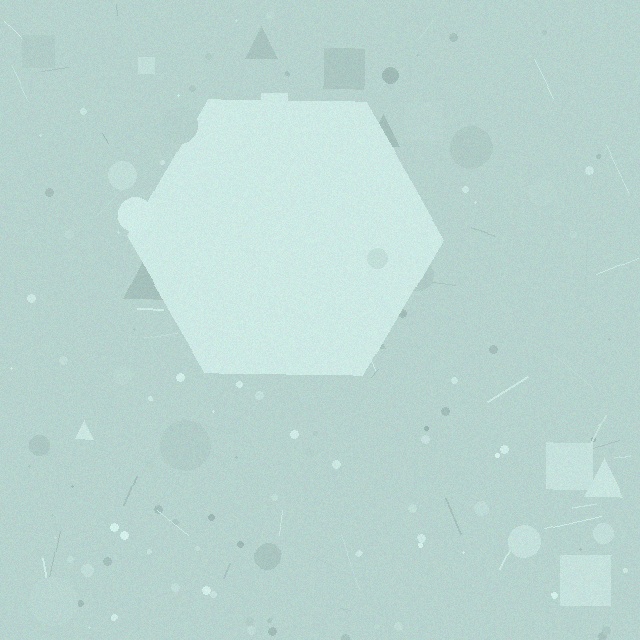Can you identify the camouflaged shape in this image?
The camouflaged shape is a hexagon.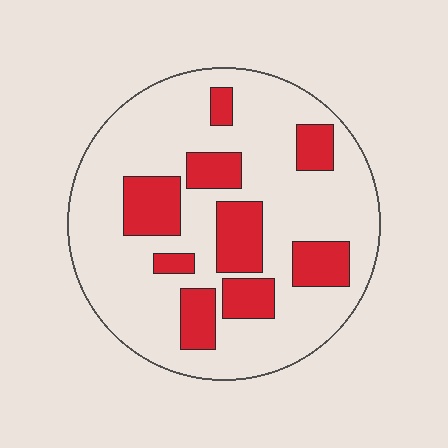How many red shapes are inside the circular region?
9.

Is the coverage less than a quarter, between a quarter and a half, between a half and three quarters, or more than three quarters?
Between a quarter and a half.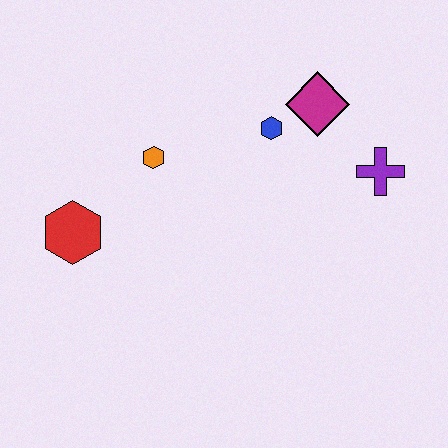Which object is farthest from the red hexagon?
The purple cross is farthest from the red hexagon.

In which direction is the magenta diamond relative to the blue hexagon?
The magenta diamond is to the right of the blue hexagon.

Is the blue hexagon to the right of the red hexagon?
Yes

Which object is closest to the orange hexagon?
The red hexagon is closest to the orange hexagon.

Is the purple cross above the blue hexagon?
No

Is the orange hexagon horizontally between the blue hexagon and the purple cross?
No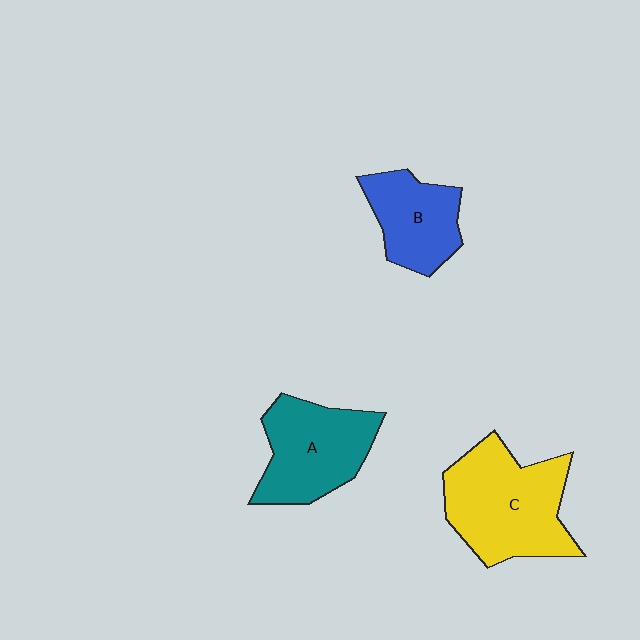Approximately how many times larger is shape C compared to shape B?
Approximately 1.6 times.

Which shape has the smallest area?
Shape B (blue).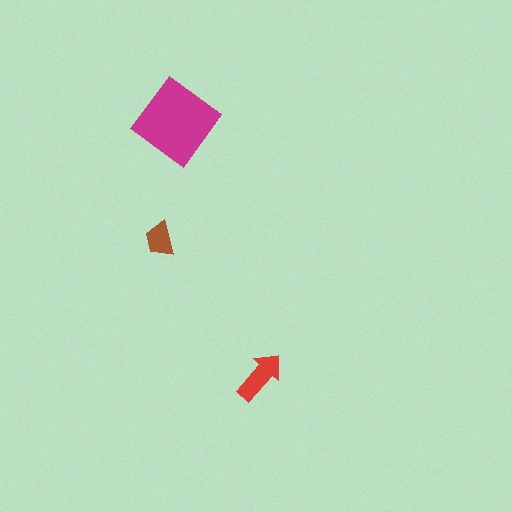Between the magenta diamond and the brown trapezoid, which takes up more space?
The magenta diamond.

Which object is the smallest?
The brown trapezoid.